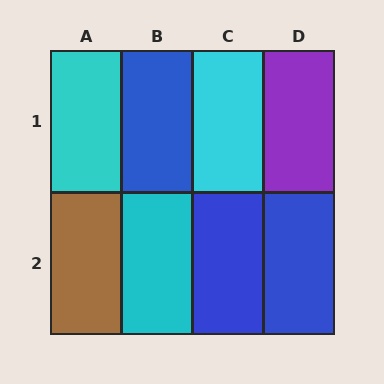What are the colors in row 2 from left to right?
Brown, cyan, blue, blue.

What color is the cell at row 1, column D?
Purple.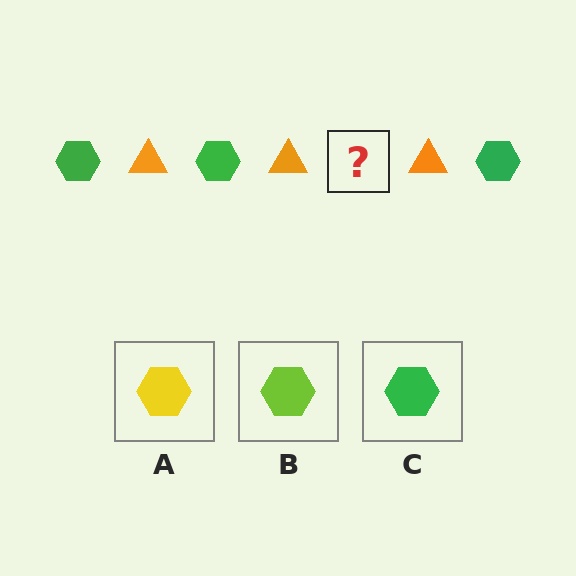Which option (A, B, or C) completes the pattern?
C.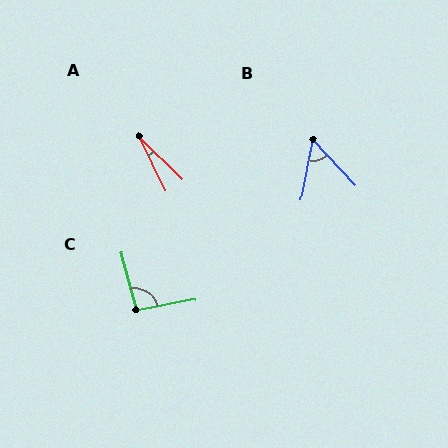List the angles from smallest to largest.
A (19°), B (54°), C (94°).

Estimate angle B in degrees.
Approximately 54 degrees.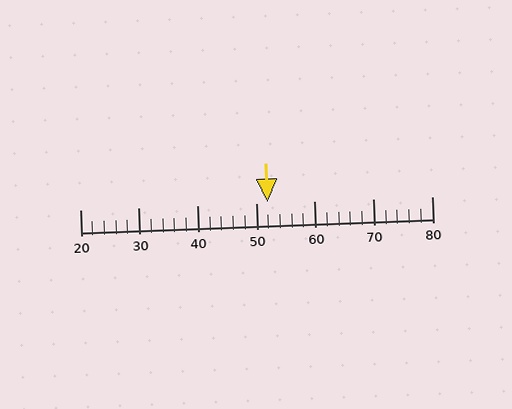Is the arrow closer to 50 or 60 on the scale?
The arrow is closer to 50.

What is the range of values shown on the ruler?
The ruler shows values from 20 to 80.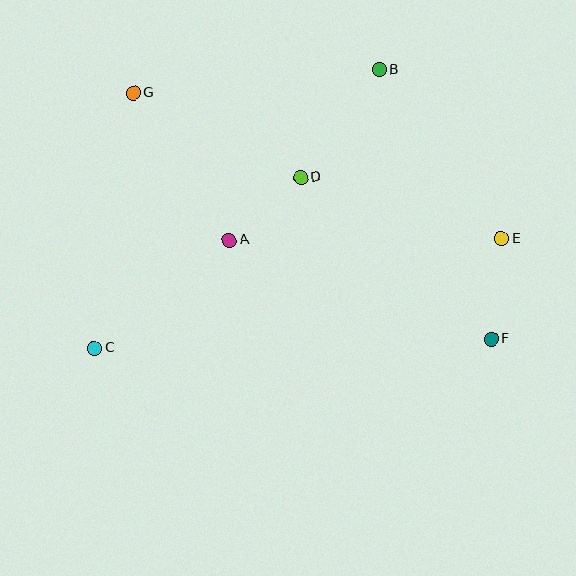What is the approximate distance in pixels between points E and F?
The distance between E and F is approximately 101 pixels.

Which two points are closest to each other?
Points A and D are closest to each other.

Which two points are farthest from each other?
Points F and G are farthest from each other.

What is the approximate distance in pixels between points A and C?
The distance between A and C is approximately 173 pixels.